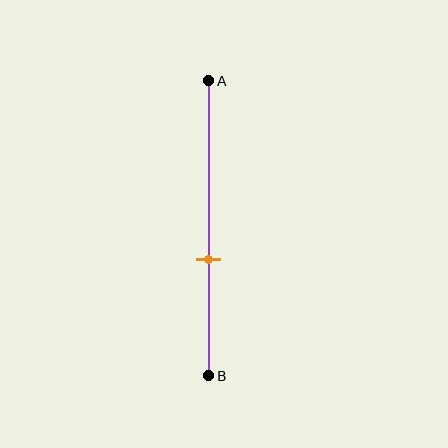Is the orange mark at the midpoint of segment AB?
No, the mark is at about 60% from A, not at the 50% midpoint.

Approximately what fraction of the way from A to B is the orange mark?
The orange mark is approximately 60% of the way from A to B.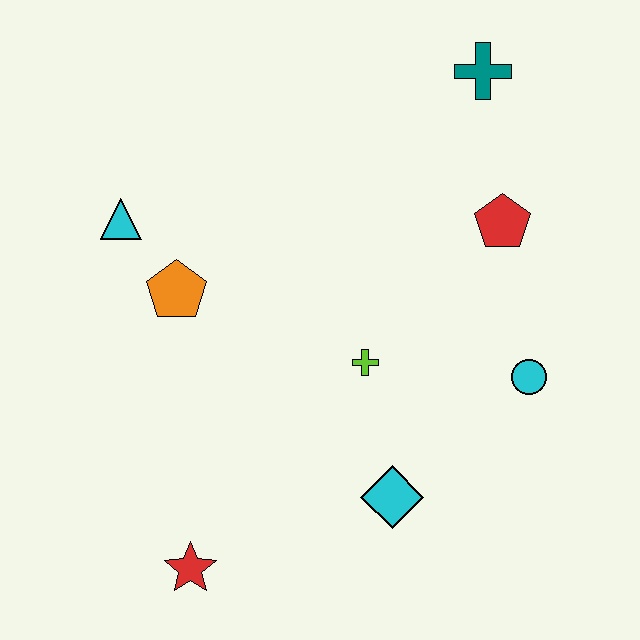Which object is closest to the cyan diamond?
The lime cross is closest to the cyan diamond.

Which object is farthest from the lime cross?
The teal cross is farthest from the lime cross.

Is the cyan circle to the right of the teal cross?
Yes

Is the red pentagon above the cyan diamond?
Yes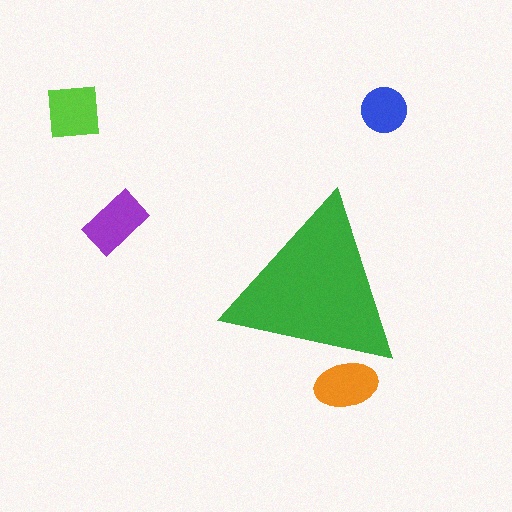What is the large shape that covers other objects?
A green triangle.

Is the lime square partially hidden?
No, the lime square is fully visible.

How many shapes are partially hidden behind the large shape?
1 shape is partially hidden.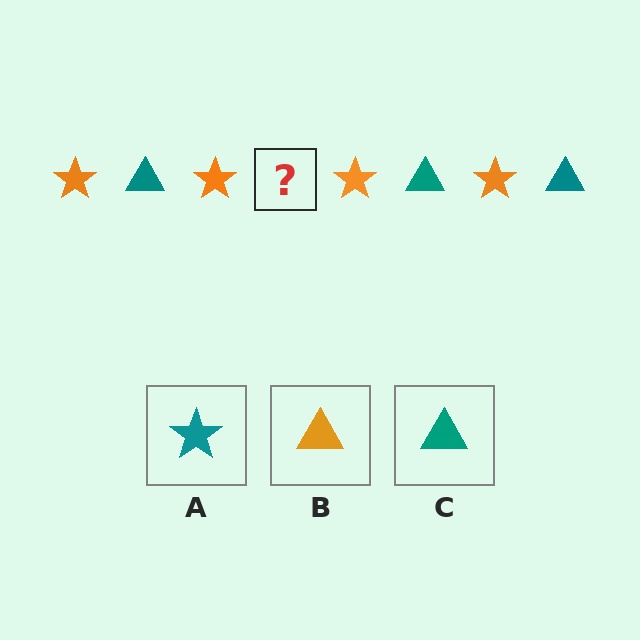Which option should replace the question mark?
Option C.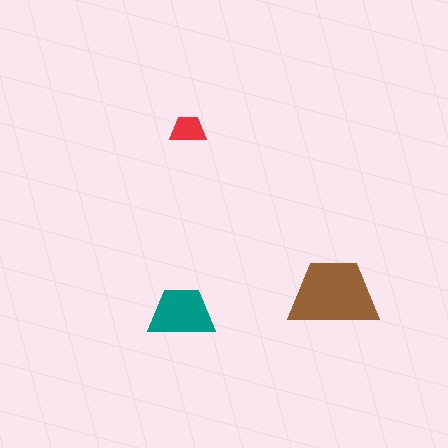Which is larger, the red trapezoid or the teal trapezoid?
The teal one.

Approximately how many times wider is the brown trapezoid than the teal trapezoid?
About 1.5 times wider.